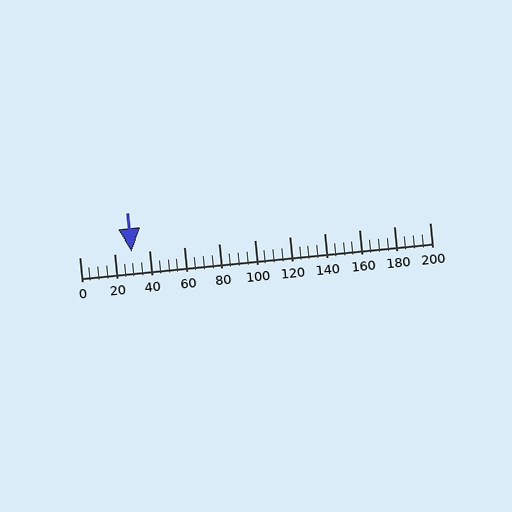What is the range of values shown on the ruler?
The ruler shows values from 0 to 200.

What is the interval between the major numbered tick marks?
The major tick marks are spaced 20 units apart.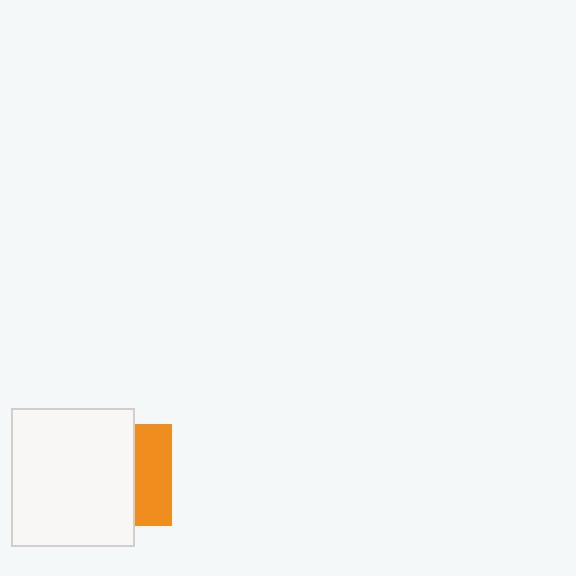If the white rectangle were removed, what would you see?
You would see the complete orange square.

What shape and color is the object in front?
The object in front is a white rectangle.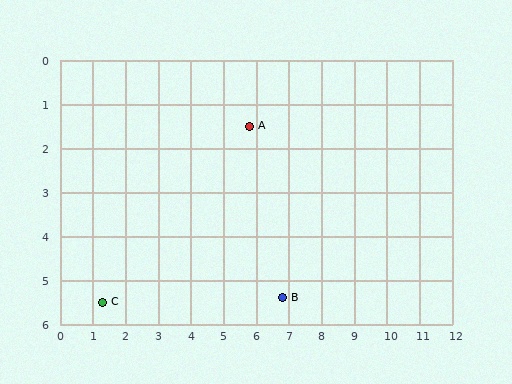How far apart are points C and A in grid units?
Points C and A are about 6.0 grid units apart.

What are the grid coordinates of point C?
Point C is at approximately (1.3, 5.5).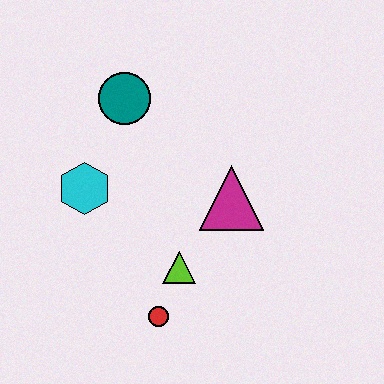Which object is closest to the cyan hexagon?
The teal circle is closest to the cyan hexagon.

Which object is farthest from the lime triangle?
The teal circle is farthest from the lime triangle.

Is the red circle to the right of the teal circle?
Yes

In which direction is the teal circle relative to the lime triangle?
The teal circle is above the lime triangle.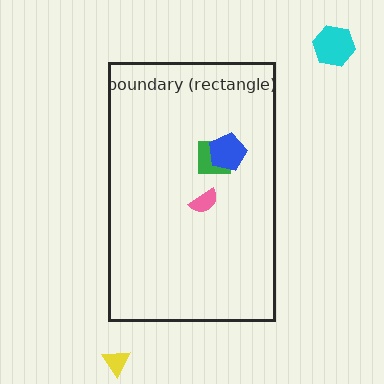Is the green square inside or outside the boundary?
Inside.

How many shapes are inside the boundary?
3 inside, 2 outside.